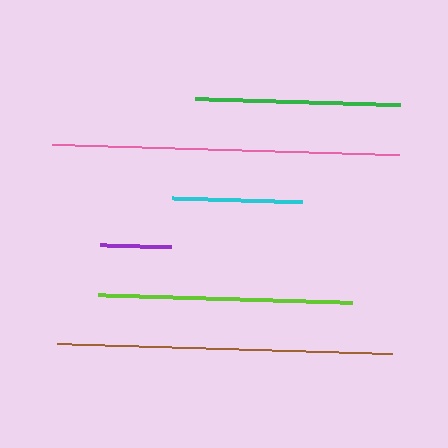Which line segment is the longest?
The pink line is the longest at approximately 348 pixels.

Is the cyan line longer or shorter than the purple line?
The cyan line is longer than the purple line.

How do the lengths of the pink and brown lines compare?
The pink and brown lines are approximately the same length.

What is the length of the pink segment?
The pink segment is approximately 348 pixels long.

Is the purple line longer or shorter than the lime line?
The lime line is longer than the purple line.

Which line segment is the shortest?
The purple line is the shortest at approximately 71 pixels.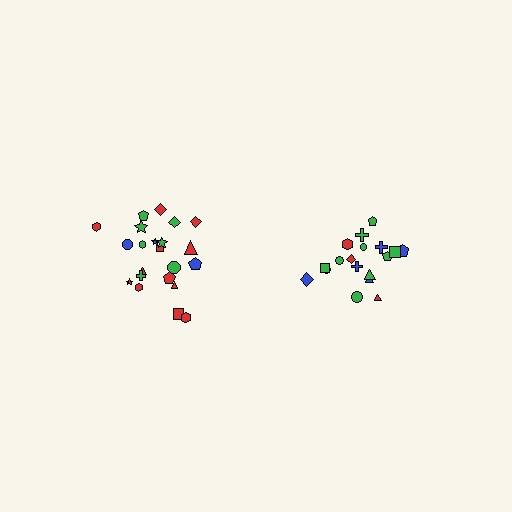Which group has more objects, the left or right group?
The left group.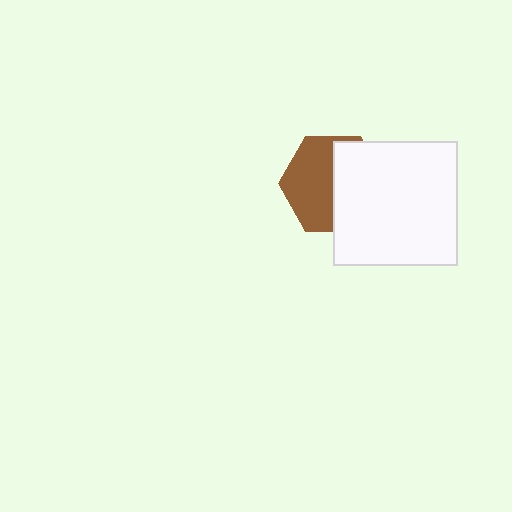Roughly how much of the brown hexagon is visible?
About half of it is visible (roughly 53%).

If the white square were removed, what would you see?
You would see the complete brown hexagon.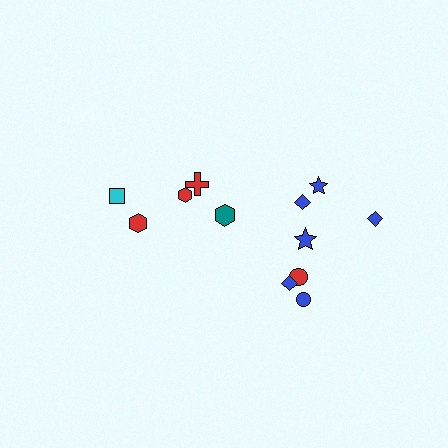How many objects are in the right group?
There are 8 objects.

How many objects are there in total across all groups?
There are 12 objects.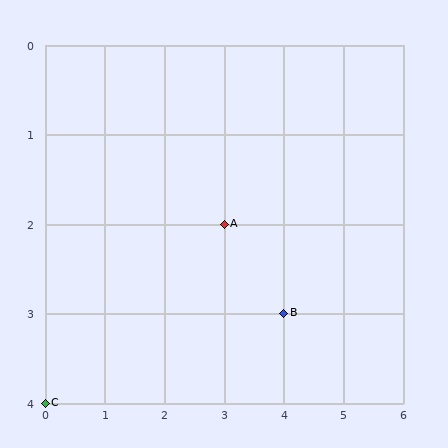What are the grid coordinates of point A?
Point A is at grid coordinates (3, 2).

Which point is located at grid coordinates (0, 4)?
Point C is at (0, 4).